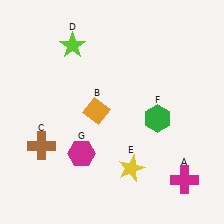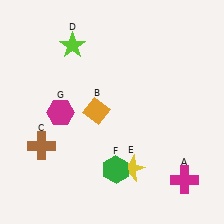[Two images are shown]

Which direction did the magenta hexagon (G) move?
The magenta hexagon (G) moved up.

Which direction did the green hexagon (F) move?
The green hexagon (F) moved down.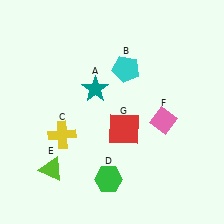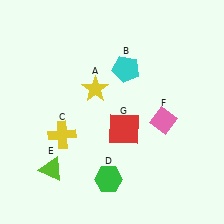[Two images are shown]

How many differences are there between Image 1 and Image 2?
There is 1 difference between the two images.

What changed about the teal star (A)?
In Image 1, A is teal. In Image 2, it changed to yellow.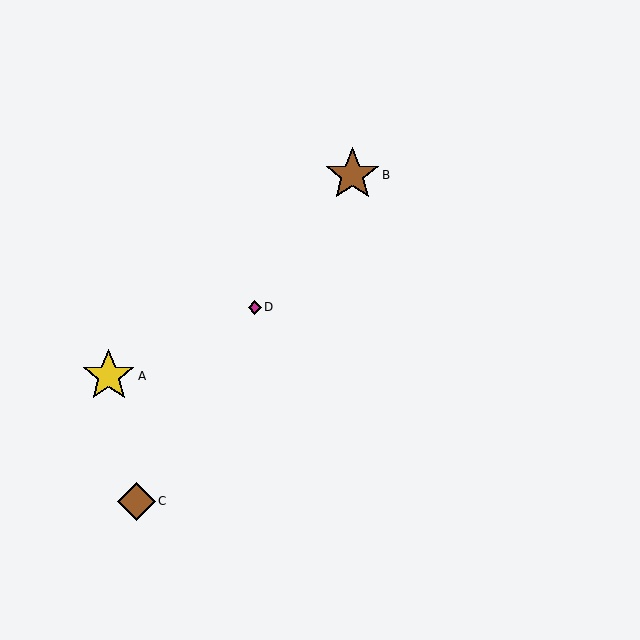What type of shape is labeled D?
Shape D is a magenta diamond.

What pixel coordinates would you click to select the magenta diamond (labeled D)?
Click at (255, 307) to select the magenta diamond D.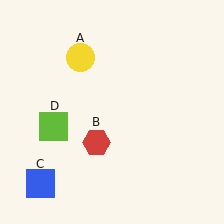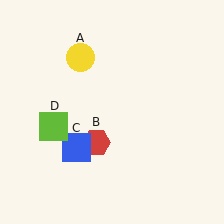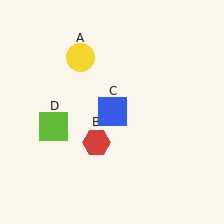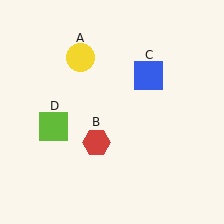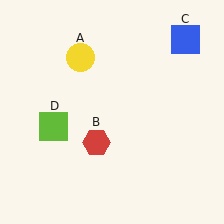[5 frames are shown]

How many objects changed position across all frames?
1 object changed position: blue square (object C).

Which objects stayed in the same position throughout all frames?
Yellow circle (object A) and red hexagon (object B) and lime square (object D) remained stationary.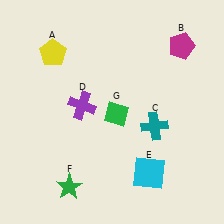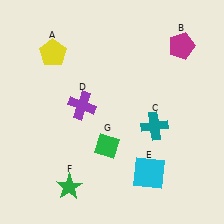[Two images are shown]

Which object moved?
The green diamond (G) moved down.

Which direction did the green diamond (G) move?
The green diamond (G) moved down.